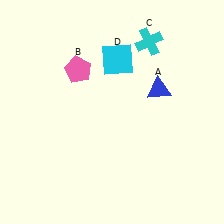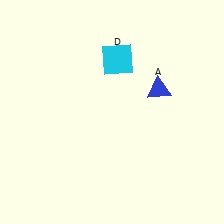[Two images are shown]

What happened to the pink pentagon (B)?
The pink pentagon (B) was removed in Image 2. It was in the top-left area of Image 1.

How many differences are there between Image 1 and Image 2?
There are 2 differences between the two images.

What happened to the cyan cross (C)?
The cyan cross (C) was removed in Image 2. It was in the top-right area of Image 1.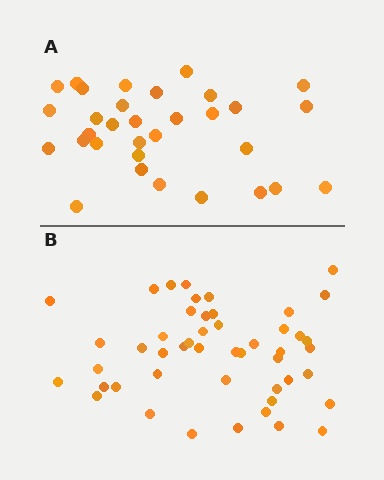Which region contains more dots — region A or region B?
Region B (the bottom region) has more dots.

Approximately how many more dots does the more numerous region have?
Region B has approximately 15 more dots than region A.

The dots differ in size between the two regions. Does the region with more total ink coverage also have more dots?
No. Region A has more total ink coverage because its dots are larger, but region B actually contains more individual dots. Total area can be misleading — the number of items is what matters here.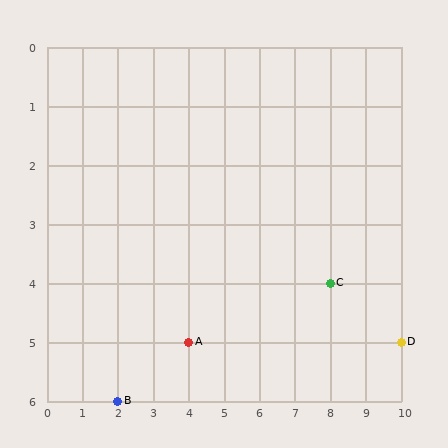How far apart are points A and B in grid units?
Points A and B are 2 columns and 1 row apart (about 2.2 grid units diagonally).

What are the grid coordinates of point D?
Point D is at grid coordinates (10, 5).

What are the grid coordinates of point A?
Point A is at grid coordinates (4, 5).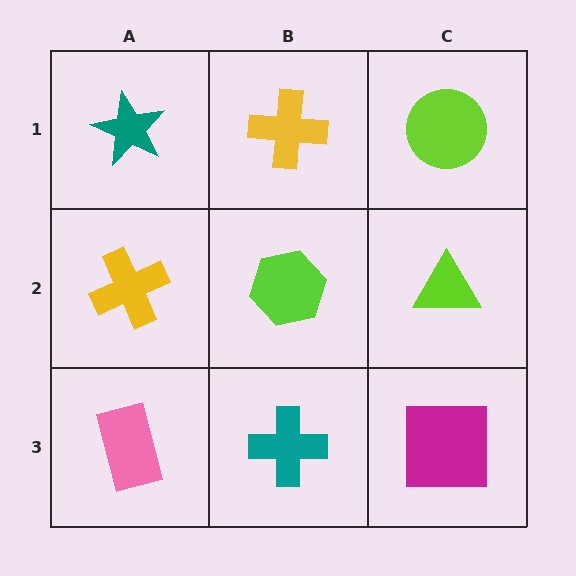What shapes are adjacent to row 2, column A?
A teal star (row 1, column A), a pink rectangle (row 3, column A), a lime hexagon (row 2, column B).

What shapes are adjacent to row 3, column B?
A lime hexagon (row 2, column B), a pink rectangle (row 3, column A), a magenta square (row 3, column C).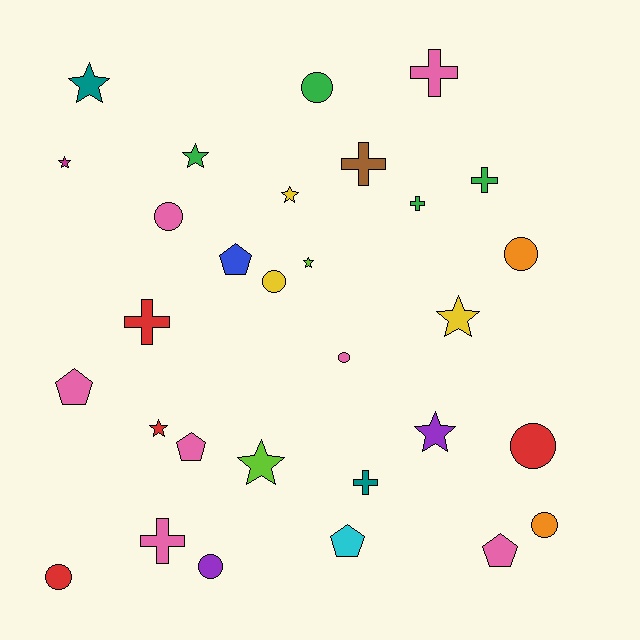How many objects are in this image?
There are 30 objects.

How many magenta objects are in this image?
There is 1 magenta object.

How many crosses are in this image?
There are 7 crosses.